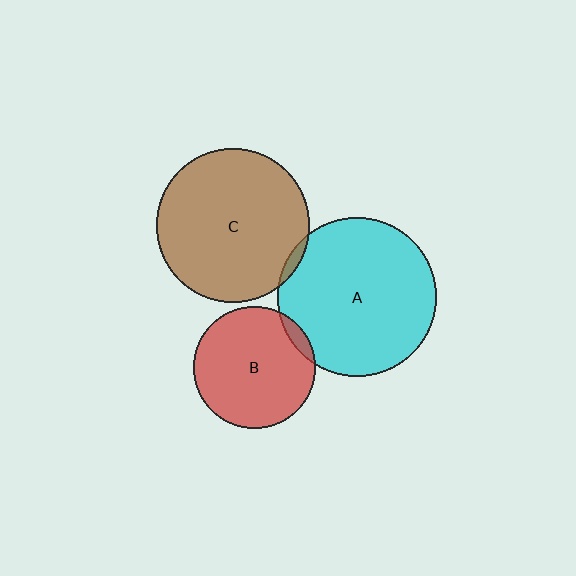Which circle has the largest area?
Circle A (cyan).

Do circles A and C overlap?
Yes.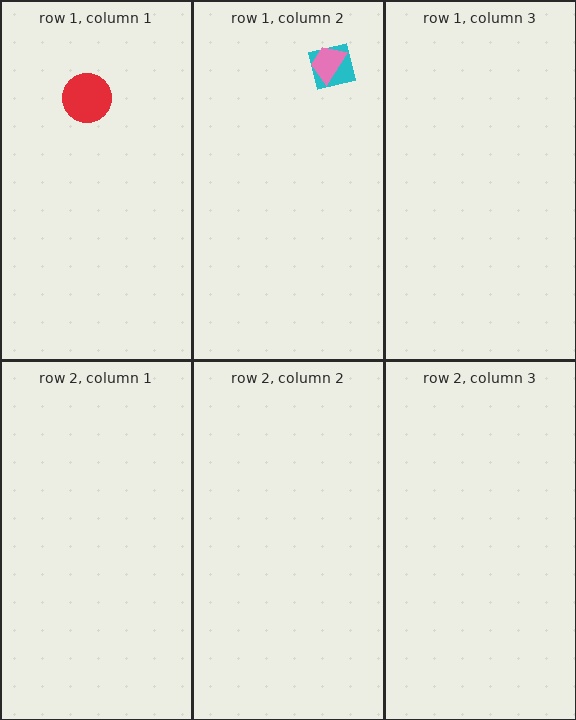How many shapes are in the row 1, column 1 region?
1.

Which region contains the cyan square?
The row 1, column 2 region.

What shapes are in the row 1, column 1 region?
The red circle.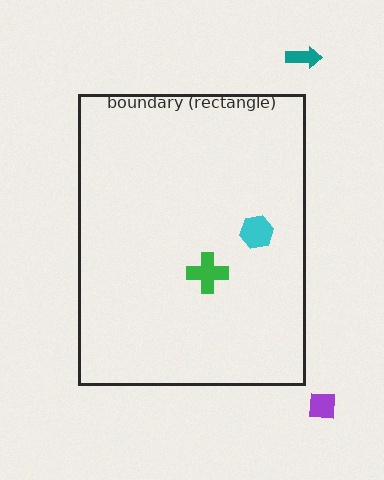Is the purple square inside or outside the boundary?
Outside.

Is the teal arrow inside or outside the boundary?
Outside.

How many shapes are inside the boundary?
2 inside, 2 outside.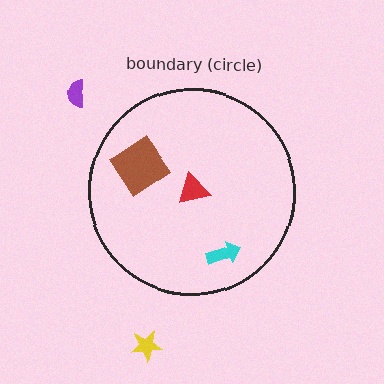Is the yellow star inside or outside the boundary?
Outside.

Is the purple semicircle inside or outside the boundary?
Outside.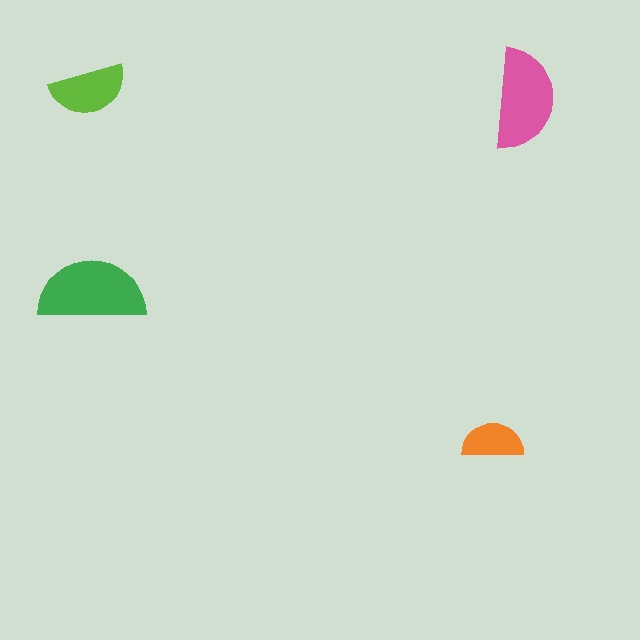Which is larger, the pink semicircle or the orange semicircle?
The pink one.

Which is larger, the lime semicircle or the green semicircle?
The green one.